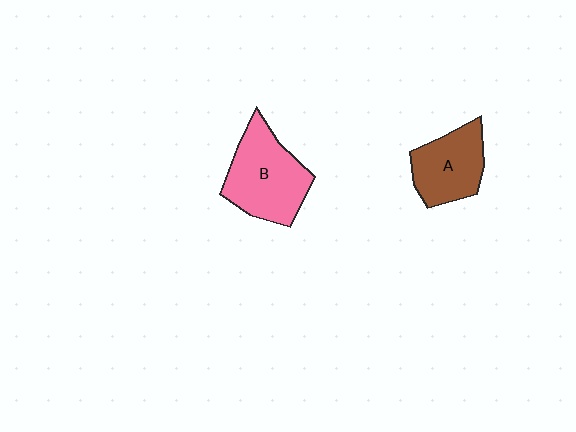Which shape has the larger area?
Shape B (pink).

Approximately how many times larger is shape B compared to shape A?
Approximately 1.3 times.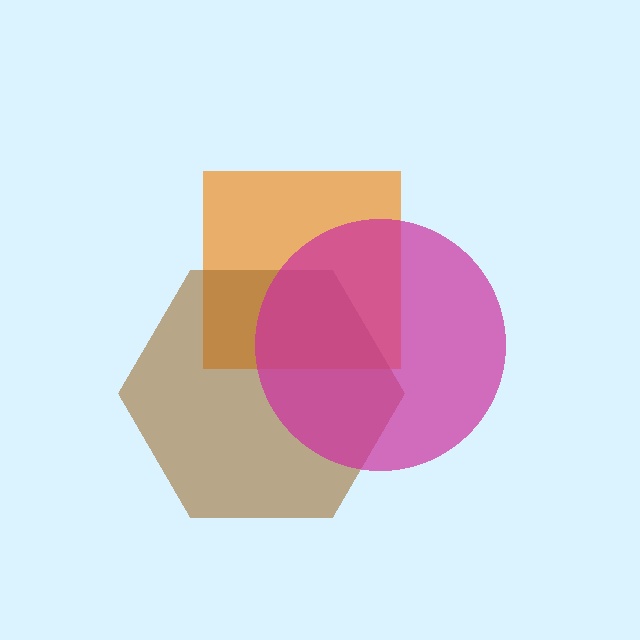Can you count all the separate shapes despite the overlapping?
Yes, there are 3 separate shapes.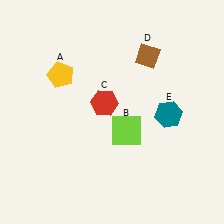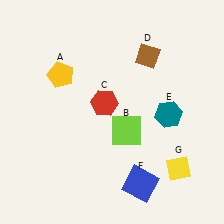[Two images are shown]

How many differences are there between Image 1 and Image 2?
There are 2 differences between the two images.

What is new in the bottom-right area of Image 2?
A yellow diamond (G) was added in the bottom-right area of Image 2.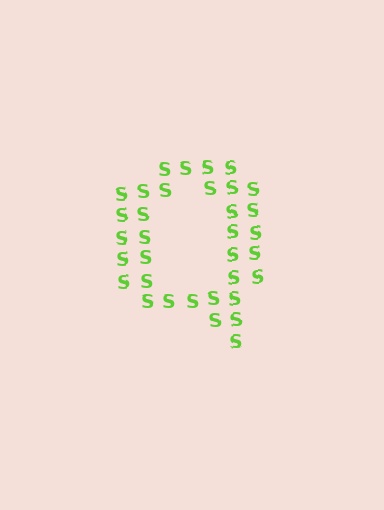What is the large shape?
The large shape is the letter Q.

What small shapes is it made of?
It is made of small letter S's.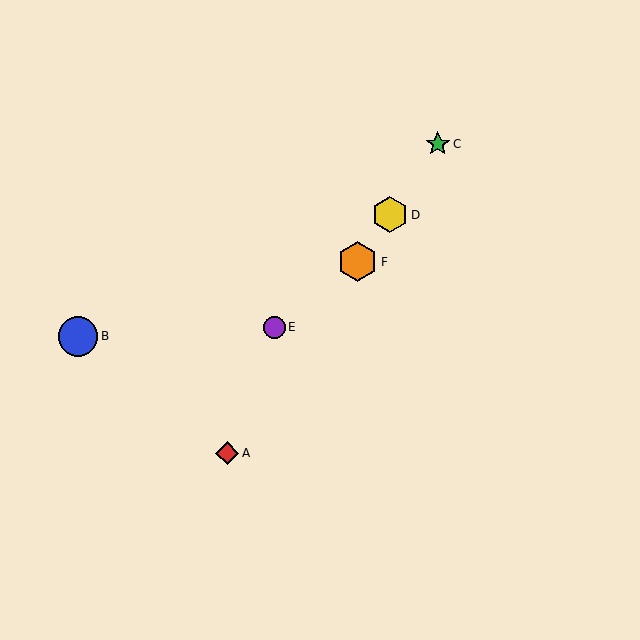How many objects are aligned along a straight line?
4 objects (A, C, D, F) are aligned along a straight line.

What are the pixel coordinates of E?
Object E is at (274, 327).